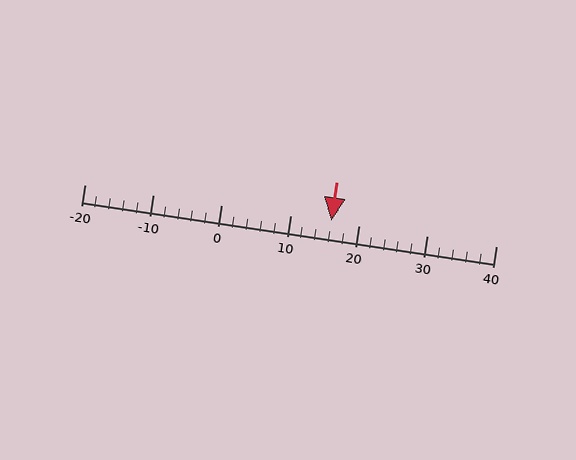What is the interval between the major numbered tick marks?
The major tick marks are spaced 10 units apart.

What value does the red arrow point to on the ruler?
The red arrow points to approximately 16.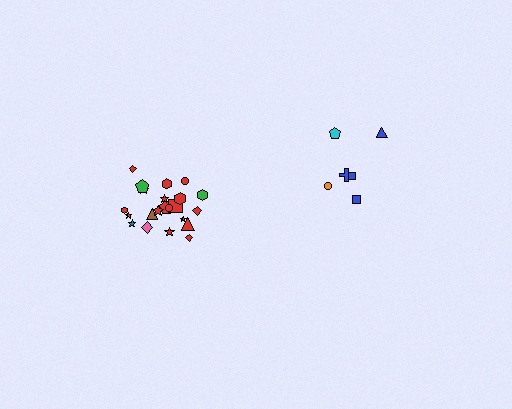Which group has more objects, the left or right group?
The left group.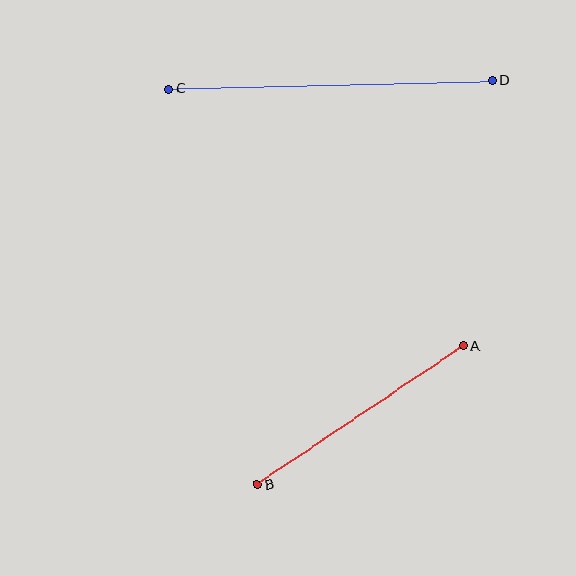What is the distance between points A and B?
The distance is approximately 249 pixels.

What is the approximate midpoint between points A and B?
The midpoint is at approximately (360, 415) pixels.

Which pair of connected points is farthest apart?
Points C and D are farthest apart.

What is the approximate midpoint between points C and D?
The midpoint is at approximately (331, 85) pixels.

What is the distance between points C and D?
The distance is approximately 324 pixels.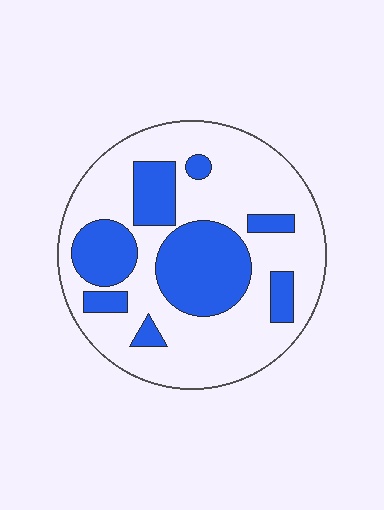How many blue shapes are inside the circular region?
8.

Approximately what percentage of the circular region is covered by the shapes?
Approximately 30%.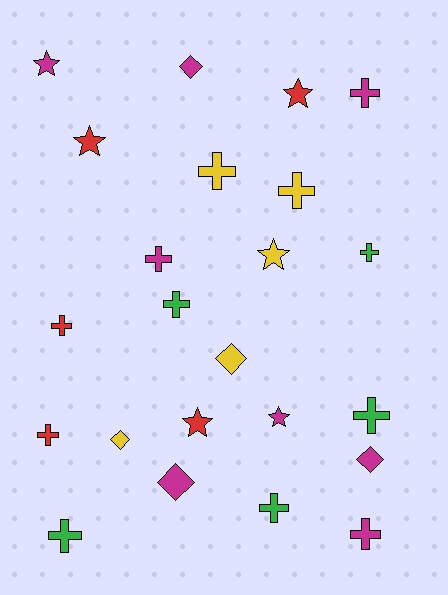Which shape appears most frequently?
Cross, with 12 objects.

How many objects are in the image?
There are 23 objects.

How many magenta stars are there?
There are 2 magenta stars.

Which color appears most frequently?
Magenta, with 8 objects.